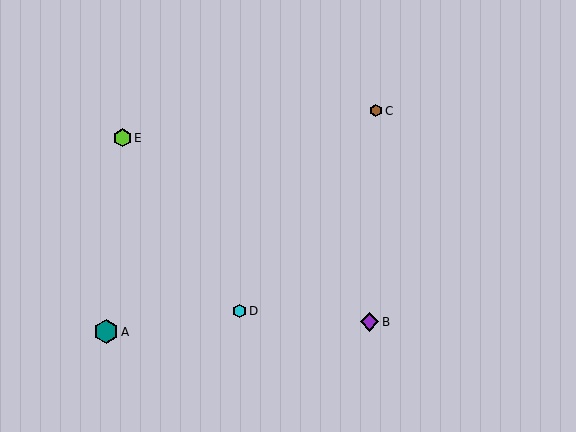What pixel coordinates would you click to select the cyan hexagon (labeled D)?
Click at (240, 311) to select the cyan hexagon D.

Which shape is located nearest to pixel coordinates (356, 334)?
The purple diamond (labeled B) at (370, 322) is nearest to that location.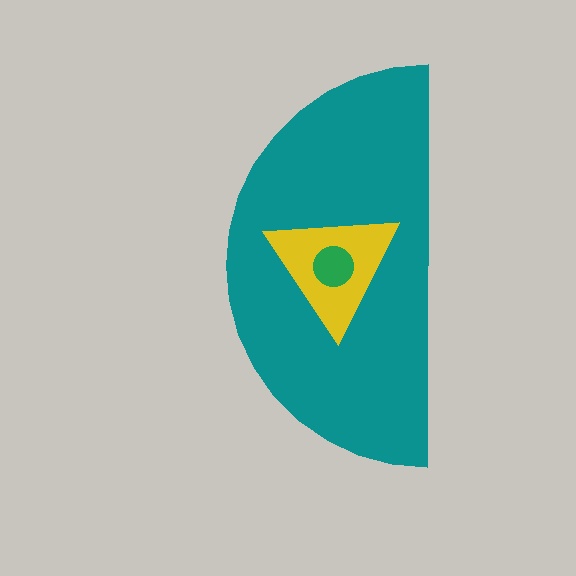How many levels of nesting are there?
3.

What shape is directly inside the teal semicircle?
The yellow triangle.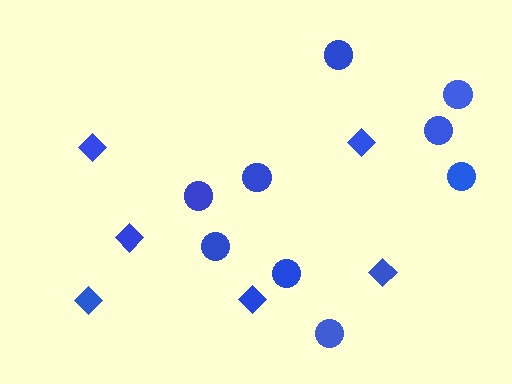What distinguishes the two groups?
There are 2 groups: one group of circles (9) and one group of diamonds (6).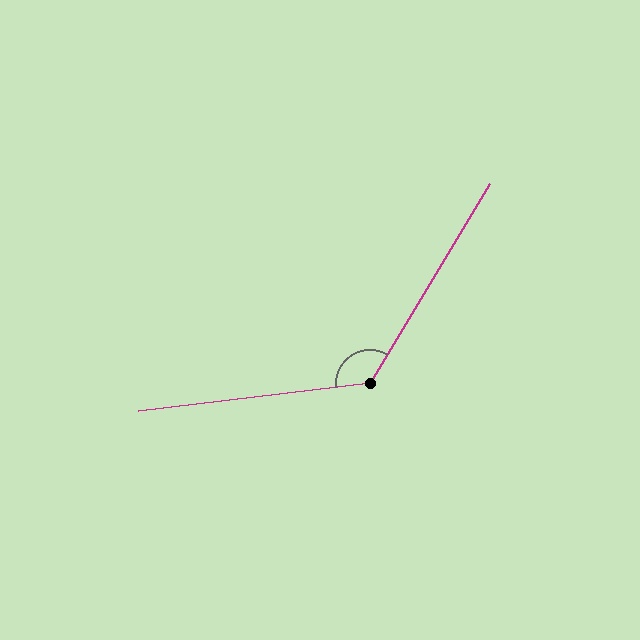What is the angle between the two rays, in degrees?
Approximately 128 degrees.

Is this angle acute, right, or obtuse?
It is obtuse.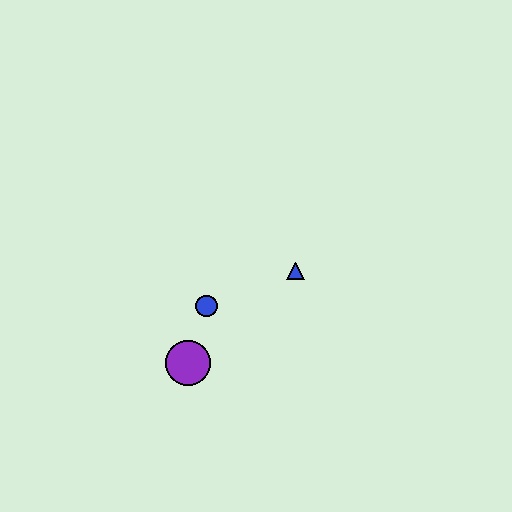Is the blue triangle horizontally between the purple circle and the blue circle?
No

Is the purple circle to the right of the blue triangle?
No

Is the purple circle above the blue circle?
No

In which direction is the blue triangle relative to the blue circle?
The blue triangle is to the right of the blue circle.